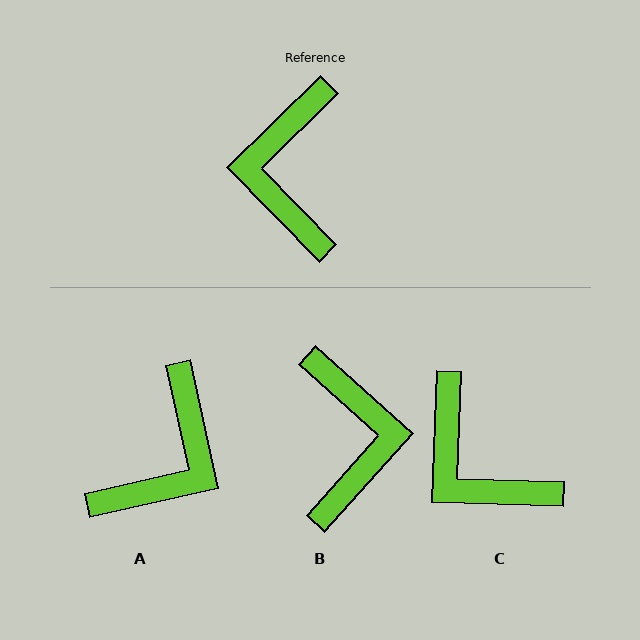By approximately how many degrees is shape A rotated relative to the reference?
Approximately 148 degrees counter-clockwise.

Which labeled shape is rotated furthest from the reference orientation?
B, about 176 degrees away.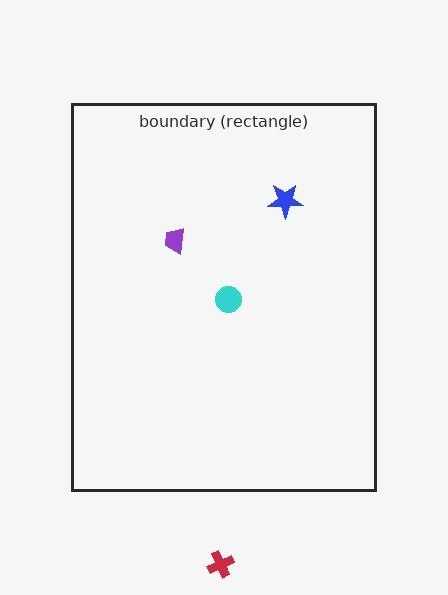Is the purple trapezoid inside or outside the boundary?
Inside.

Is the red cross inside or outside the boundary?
Outside.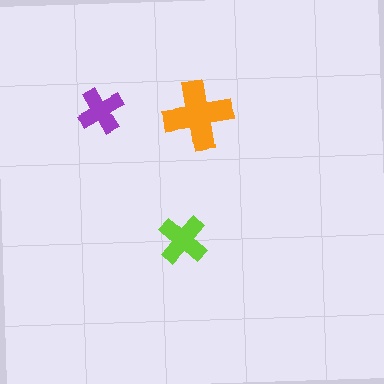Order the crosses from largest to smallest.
the orange one, the lime one, the purple one.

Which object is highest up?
The purple cross is topmost.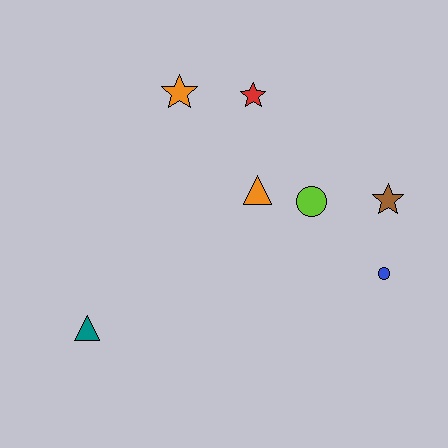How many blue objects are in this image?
There is 1 blue object.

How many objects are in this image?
There are 7 objects.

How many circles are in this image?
There are 2 circles.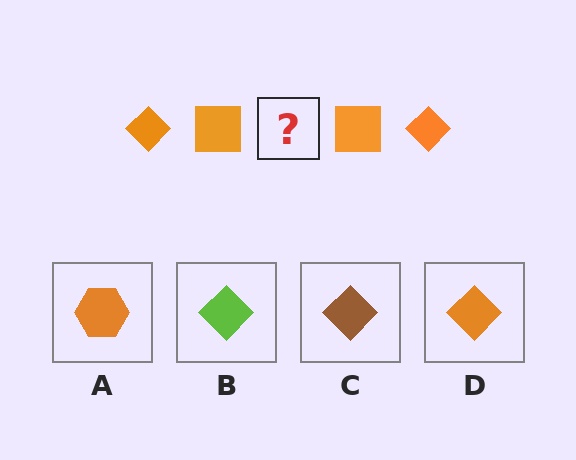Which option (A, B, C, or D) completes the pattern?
D.